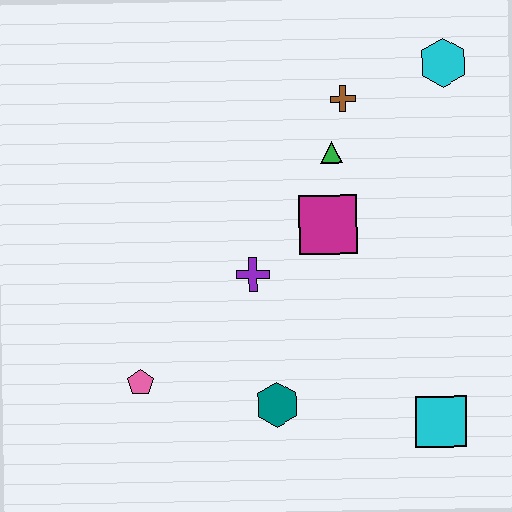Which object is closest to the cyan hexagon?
The brown cross is closest to the cyan hexagon.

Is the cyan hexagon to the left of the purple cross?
No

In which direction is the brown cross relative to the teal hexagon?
The brown cross is above the teal hexagon.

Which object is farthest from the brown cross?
The pink pentagon is farthest from the brown cross.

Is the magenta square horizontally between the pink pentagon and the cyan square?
Yes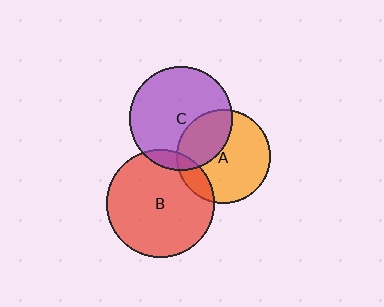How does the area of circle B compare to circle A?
Approximately 1.3 times.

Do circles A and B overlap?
Yes.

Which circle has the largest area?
Circle B (red).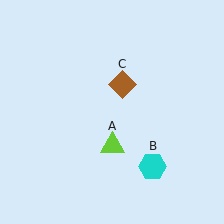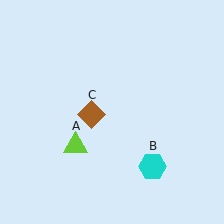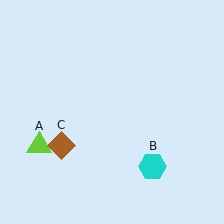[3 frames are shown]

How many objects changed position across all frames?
2 objects changed position: lime triangle (object A), brown diamond (object C).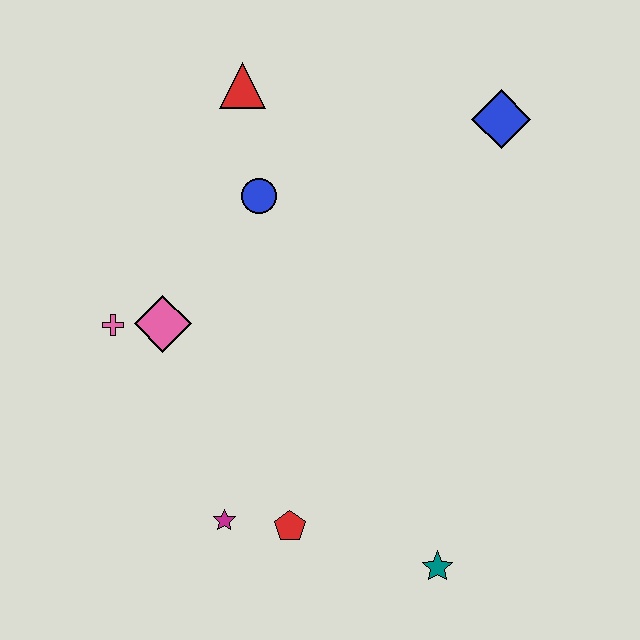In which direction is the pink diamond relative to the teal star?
The pink diamond is to the left of the teal star.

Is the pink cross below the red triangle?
Yes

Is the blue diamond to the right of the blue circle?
Yes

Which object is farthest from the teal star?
The red triangle is farthest from the teal star.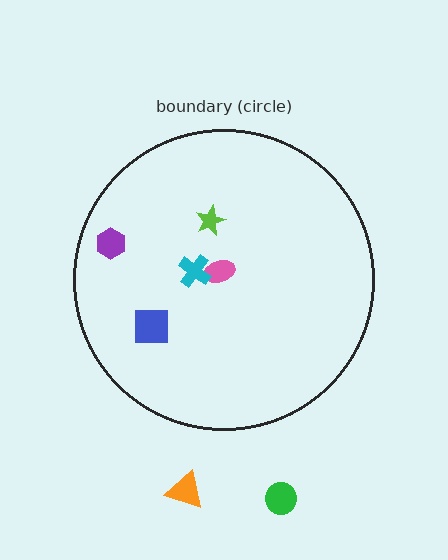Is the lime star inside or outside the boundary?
Inside.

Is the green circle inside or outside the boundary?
Outside.